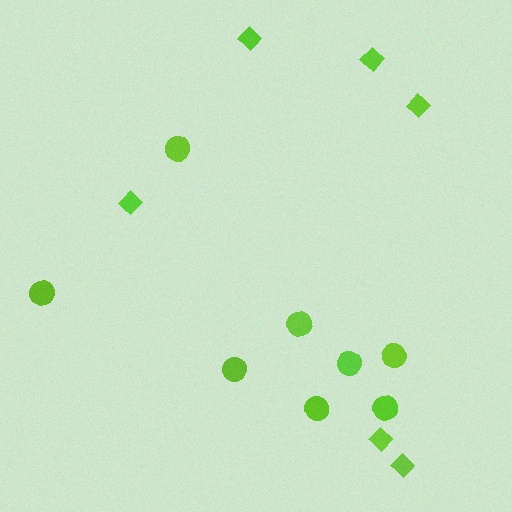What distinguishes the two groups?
There are 2 groups: one group of diamonds (6) and one group of circles (8).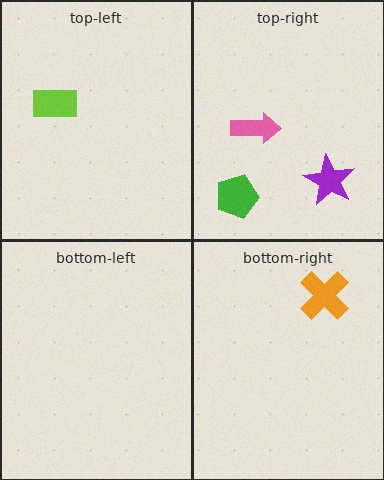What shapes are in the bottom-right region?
The orange cross.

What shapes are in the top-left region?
The lime rectangle.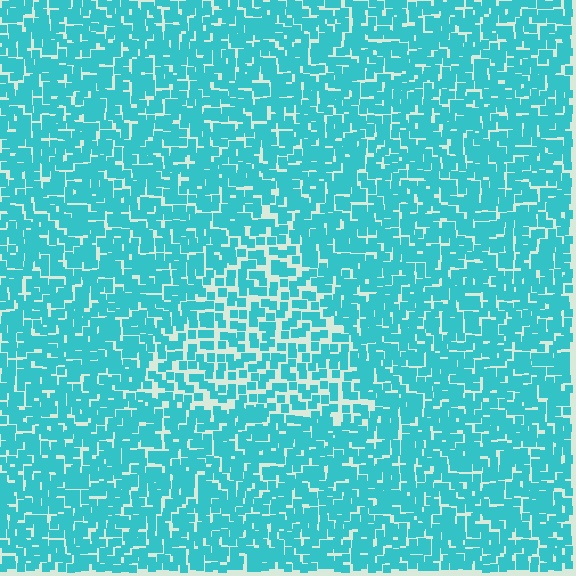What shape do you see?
I see a triangle.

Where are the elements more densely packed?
The elements are more densely packed outside the triangle boundary.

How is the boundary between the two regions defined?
The boundary is defined by a change in element density (approximately 1.6x ratio). All elements are the same color, size, and shape.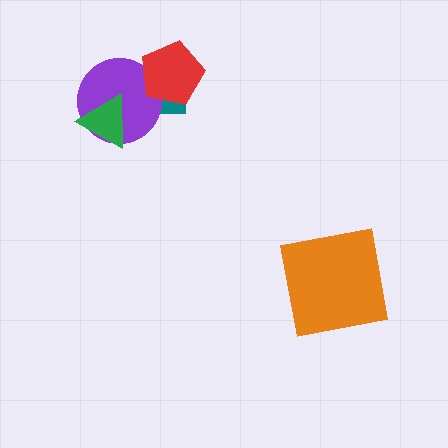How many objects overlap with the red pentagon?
2 objects overlap with the red pentagon.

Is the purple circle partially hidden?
Yes, it is partially covered by another shape.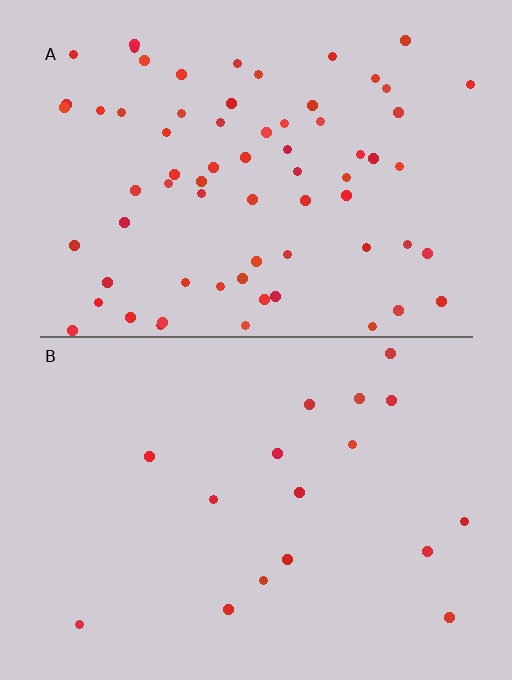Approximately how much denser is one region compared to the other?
Approximately 4.0× — region A over region B.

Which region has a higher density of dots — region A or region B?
A (the top).